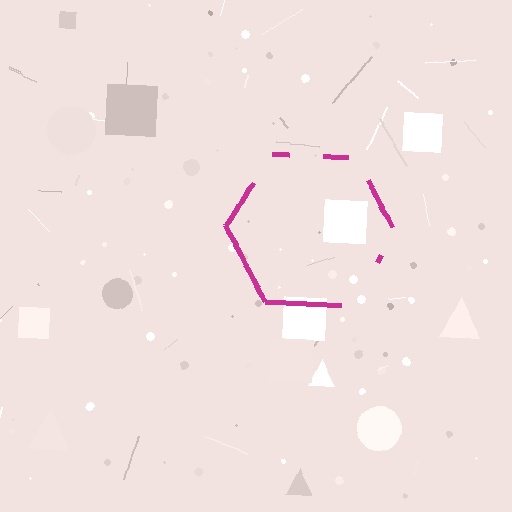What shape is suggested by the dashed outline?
The dashed outline suggests a hexagon.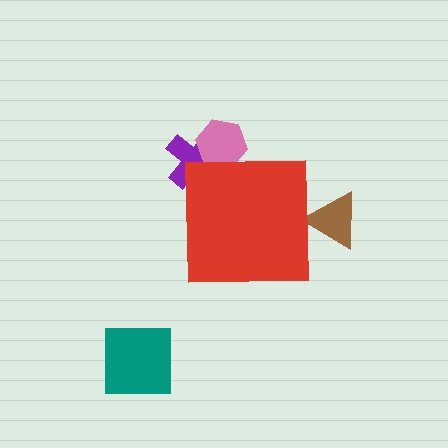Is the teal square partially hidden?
No, the teal square is fully visible.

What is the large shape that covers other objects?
A red square.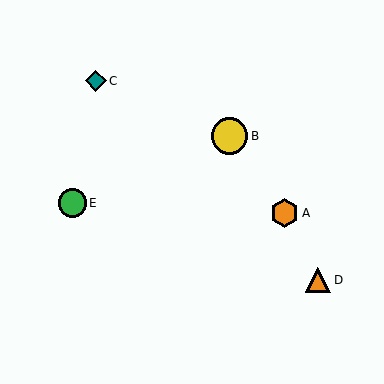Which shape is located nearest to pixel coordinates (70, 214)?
The green circle (labeled E) at (72, 203) is nearest to that location.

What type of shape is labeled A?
Shape A is an orange hexagon.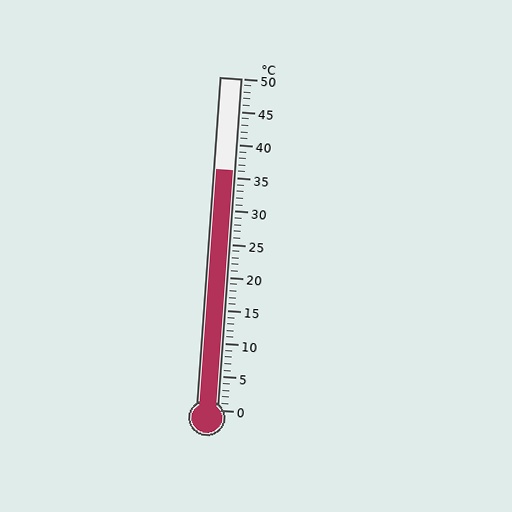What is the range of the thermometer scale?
The thermometer scale ranges from 0°C to 50°C.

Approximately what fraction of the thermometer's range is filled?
The thermometer is filled to approximately 70% of its range.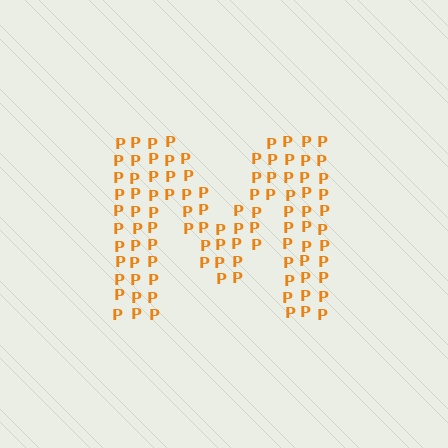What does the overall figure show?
The overall figure shows the letter M.